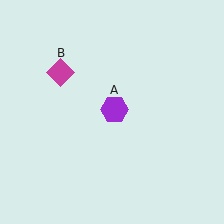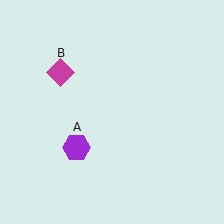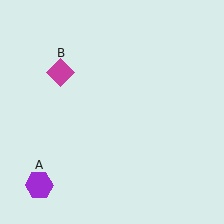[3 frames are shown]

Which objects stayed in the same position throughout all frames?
Magenta diamond (object B) remained stationary.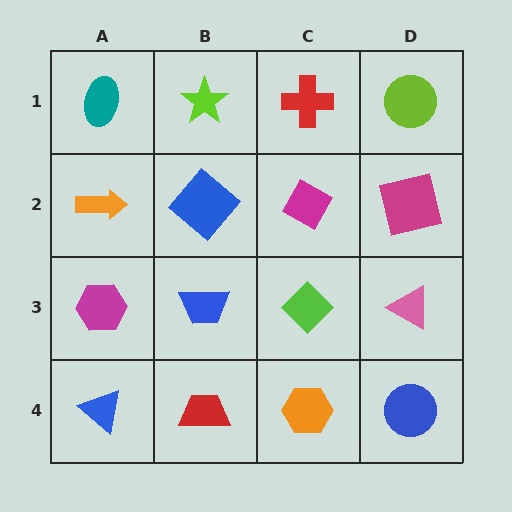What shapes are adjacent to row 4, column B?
A blue trapezoid (row 3, column B), a blue triangle (row 4, column A), an orange hexagon (row 4, column C).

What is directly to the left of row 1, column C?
A lime star.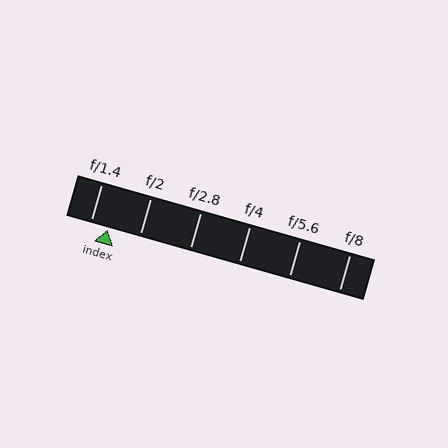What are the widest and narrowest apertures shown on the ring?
The widest aperture shown is f/1.4 and the narrowest is f/8.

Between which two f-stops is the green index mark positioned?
The index mark is between f/1.4 and f/2.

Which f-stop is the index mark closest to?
The index mark is closest to f/1.4.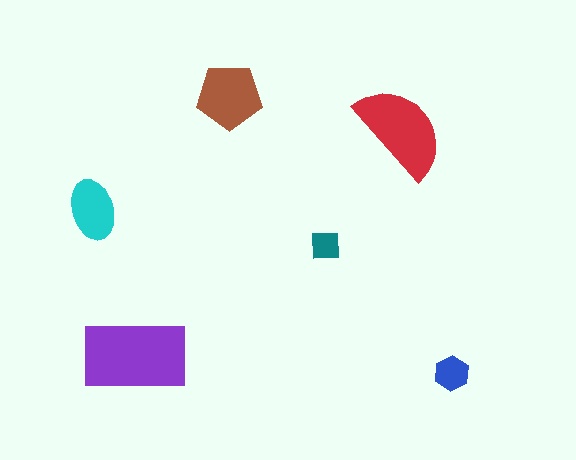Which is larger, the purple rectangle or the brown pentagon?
The purple rectangle.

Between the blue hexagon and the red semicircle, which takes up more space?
The red semicircle.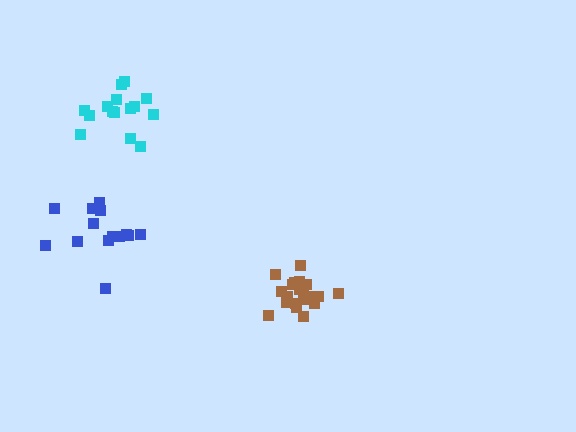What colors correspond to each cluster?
The clusters are colored: brown, blue, cyan.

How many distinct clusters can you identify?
There are 3 distinct clusters.